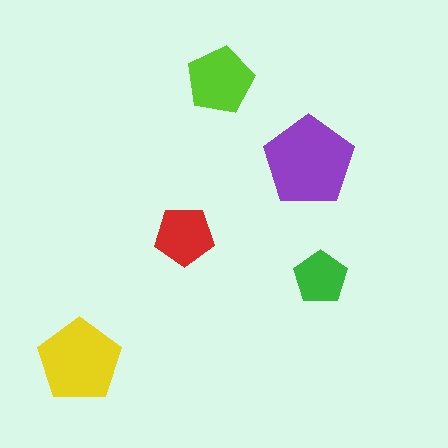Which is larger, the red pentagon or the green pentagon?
The red one.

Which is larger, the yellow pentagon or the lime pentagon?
The yellow one.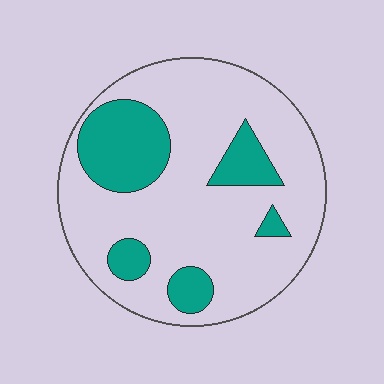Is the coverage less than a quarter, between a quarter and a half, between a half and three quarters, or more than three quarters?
Less than a quarter.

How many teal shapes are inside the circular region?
5.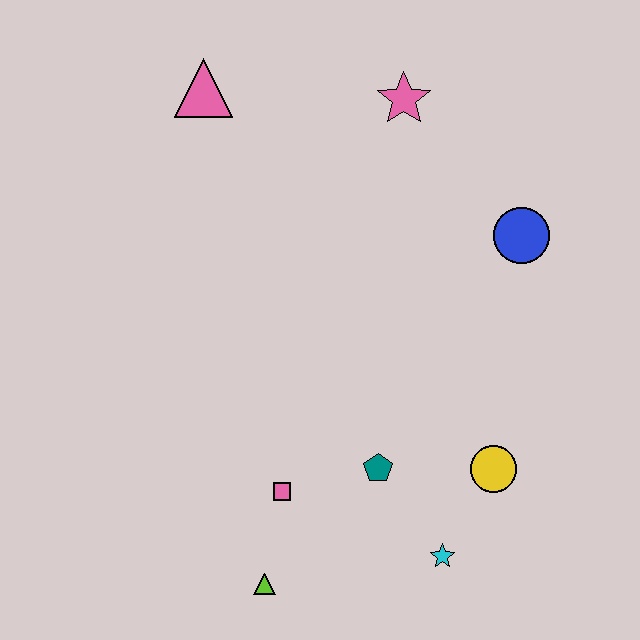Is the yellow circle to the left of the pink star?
No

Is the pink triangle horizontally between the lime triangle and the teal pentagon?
No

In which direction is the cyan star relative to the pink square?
The cyan star is to the right of the pink square.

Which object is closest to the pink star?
The blue circle is closest to the pink star.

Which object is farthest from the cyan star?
The pink triangle is farthest from the cyan star.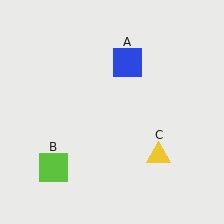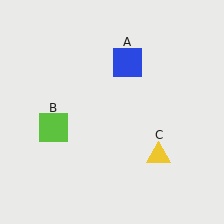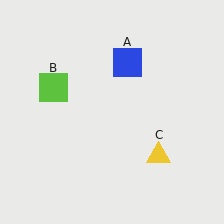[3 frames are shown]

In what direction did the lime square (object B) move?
The lime square (object B) moved up.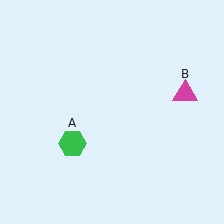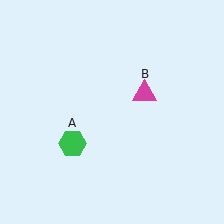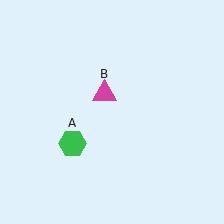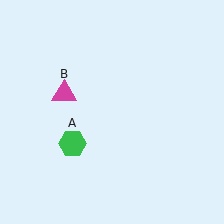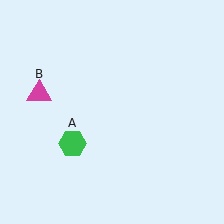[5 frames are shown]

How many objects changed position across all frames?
1 object changed position: magenta triangle (object B).